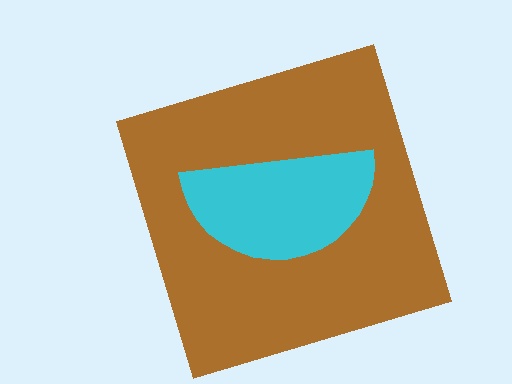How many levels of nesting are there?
2.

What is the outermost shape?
The brown square.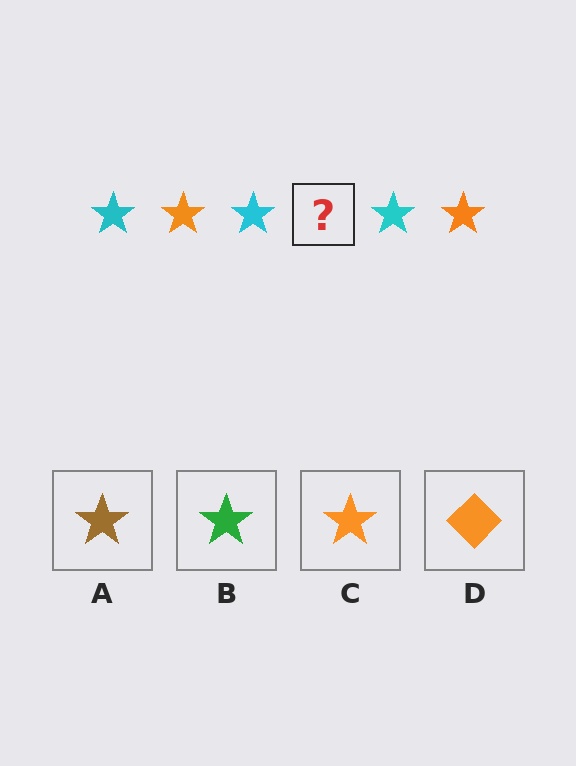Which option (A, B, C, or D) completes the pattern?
C.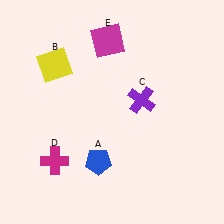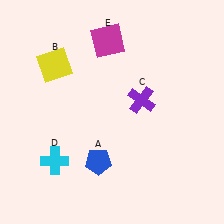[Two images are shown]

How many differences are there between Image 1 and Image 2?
There is 1 difference between the two images.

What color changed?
The cross (D) changed from magenta in Image 1 to cyan in Image 2.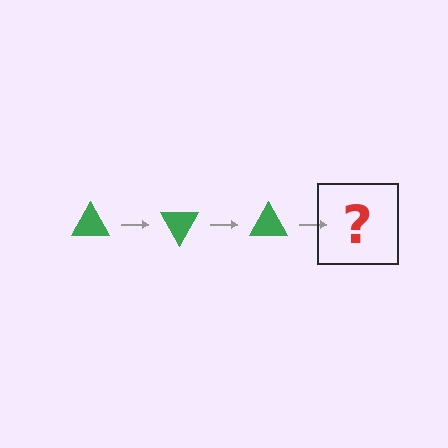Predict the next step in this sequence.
The next step is a green triangle rotated 180 degrees.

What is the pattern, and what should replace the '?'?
The pattern is that the triangle rotates 60 degrees each step. The '?' should be a green triangle rotated 180 degrees.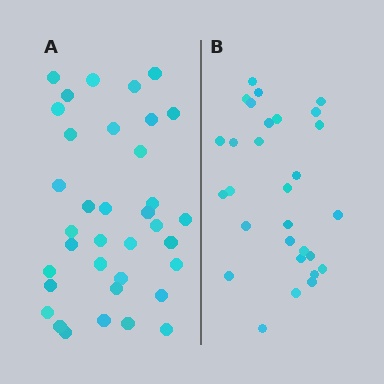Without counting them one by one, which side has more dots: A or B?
Region A (the left region) has more dots.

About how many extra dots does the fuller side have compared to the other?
Region A has roughly 8 or so more dots than region B.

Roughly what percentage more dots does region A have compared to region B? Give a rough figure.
About 25% more.